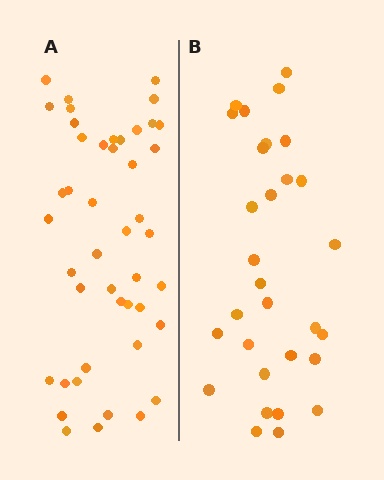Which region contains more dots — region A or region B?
Region A (the left region) has more dots.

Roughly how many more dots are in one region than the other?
Region A has approximately 15 more dots than region B.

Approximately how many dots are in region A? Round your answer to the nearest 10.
About 40 dots. (The exact count is 45, which rounds to 40.)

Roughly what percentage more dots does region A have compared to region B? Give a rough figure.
About 50% more.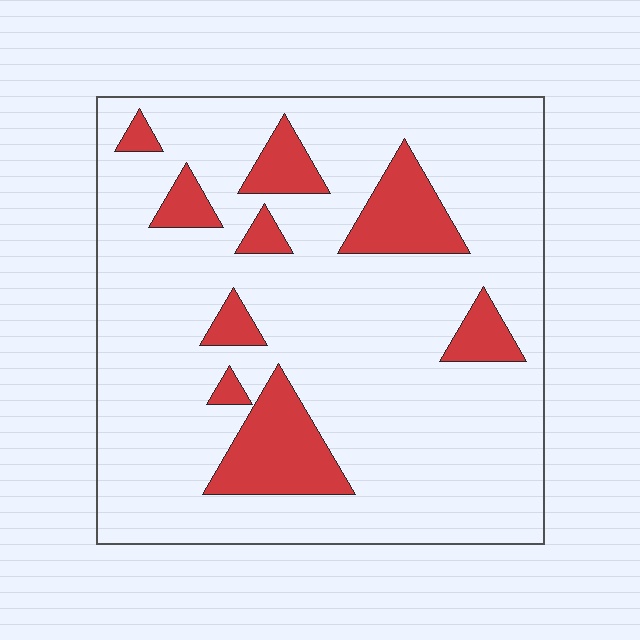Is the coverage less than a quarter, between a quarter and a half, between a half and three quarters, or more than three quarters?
Less than a quarter.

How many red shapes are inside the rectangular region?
9.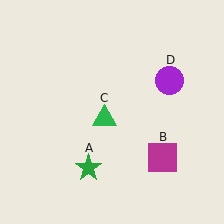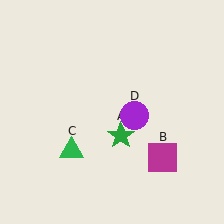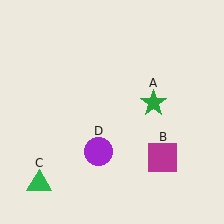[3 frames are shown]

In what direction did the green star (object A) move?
The green star (object A) moved up and to the right.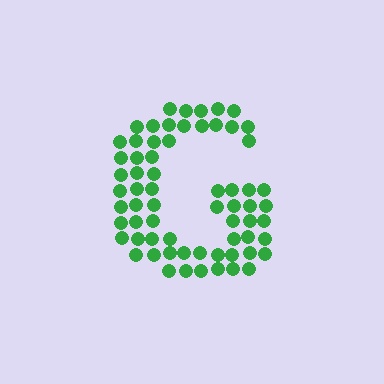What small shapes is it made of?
It is made of small circles.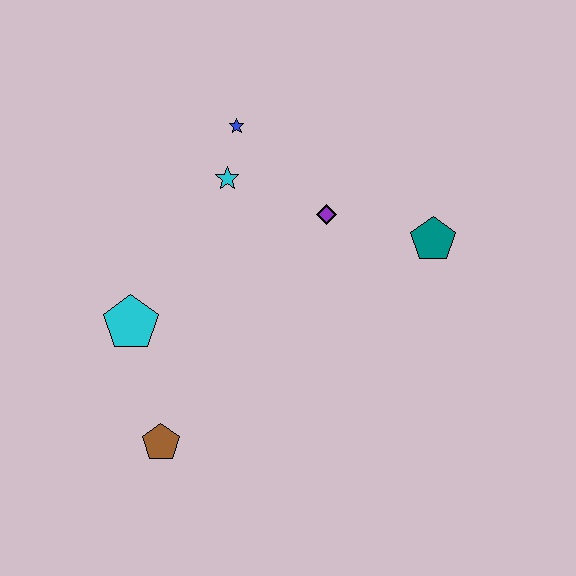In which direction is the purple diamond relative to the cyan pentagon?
The purple diamond is to the right of the cyan pentagon.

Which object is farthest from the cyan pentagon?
The teal pentagon is farthest from the cyan pentagon.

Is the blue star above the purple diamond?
Yes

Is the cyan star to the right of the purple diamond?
No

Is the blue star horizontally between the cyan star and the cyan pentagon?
No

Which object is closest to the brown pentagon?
The cyan pentagon is closest to the brown pentagon.